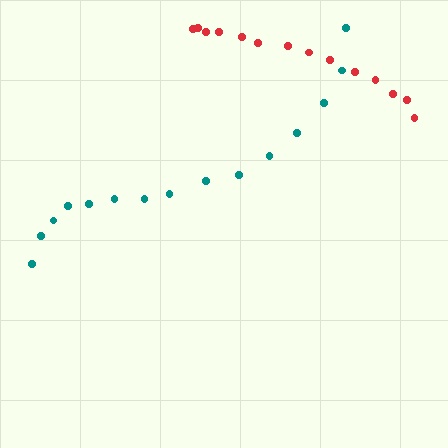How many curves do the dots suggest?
There are 2 distinct paths.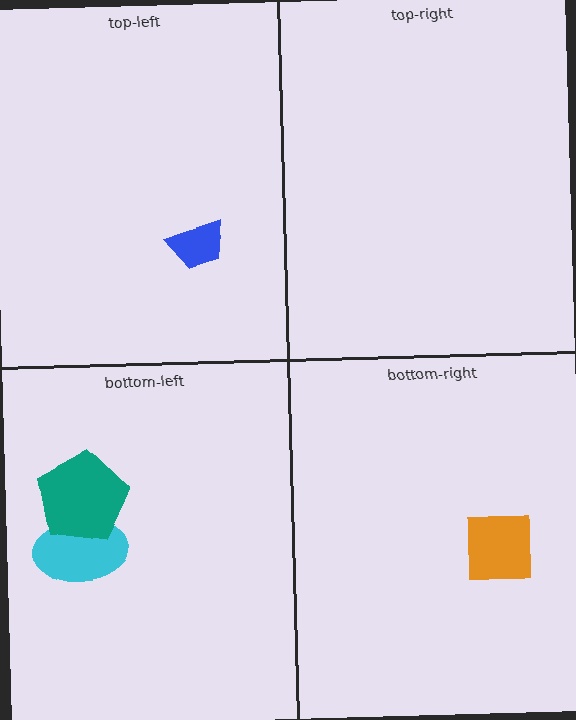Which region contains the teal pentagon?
The bottom-left region.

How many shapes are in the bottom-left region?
2.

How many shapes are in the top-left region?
1.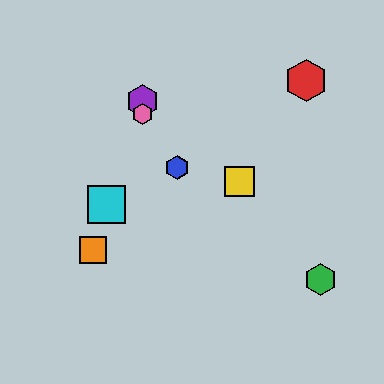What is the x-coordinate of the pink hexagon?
The pink hexagon is at x≈143.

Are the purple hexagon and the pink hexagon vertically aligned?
Yes, both are at x≈143.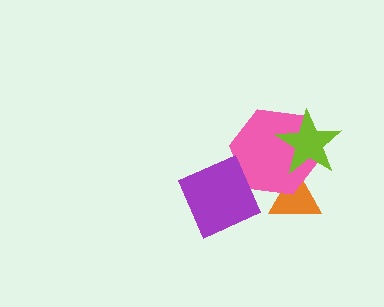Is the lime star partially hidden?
No, no other shape covers it.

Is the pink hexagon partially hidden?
Yes, it is partially covered by another shape.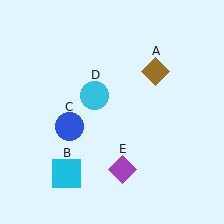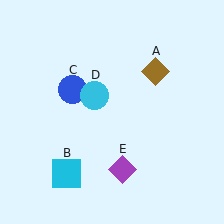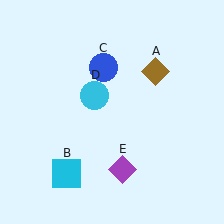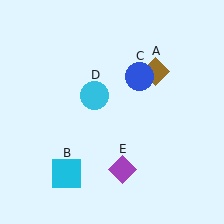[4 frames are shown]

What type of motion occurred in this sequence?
The blue circle (object C) rotated clockwise around the center of the scene.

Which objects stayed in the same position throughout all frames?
Brown diamond (object A) and cyan square (object B) and cyan circle (object D) and purple diamond (object E) remained stationary.